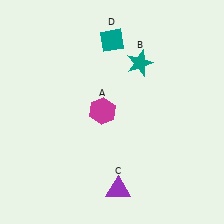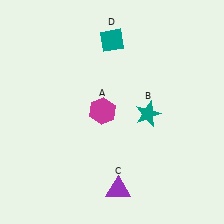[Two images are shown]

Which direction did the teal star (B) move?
The teal star (B) moved down.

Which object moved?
The teal star (B) moved down.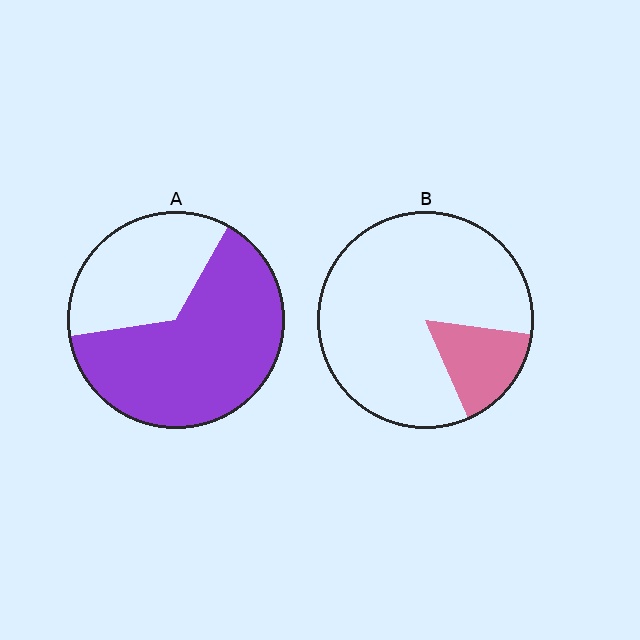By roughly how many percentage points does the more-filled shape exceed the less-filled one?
By roughly 50 percentage points (A over B).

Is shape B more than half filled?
No.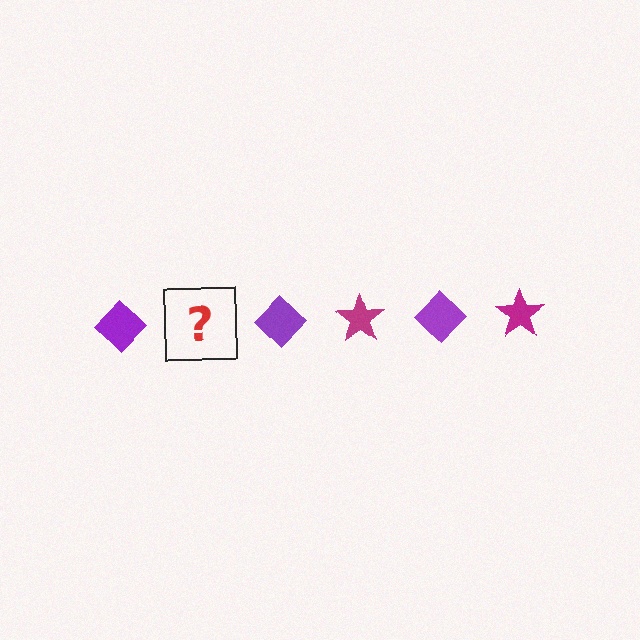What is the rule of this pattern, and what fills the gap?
The rule is that the pattern alternates between purple diamond and magenta star. The gap should be filled with a magenta star.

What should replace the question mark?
The question mark should be replaced with a magenta star.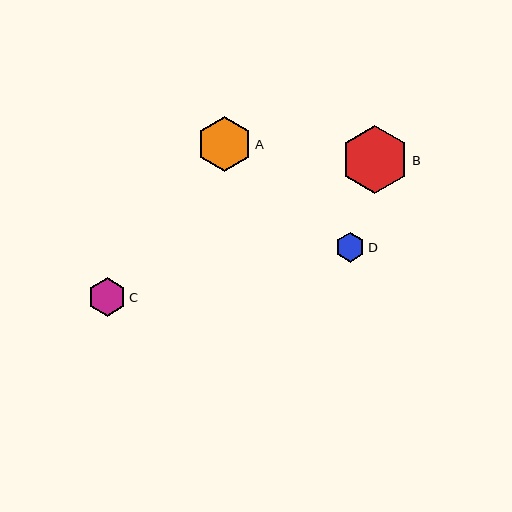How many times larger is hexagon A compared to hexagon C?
Hexagon A is approximately 1.4 times the size of hexagon C.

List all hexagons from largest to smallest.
From largest to smallest: B, A, C, D.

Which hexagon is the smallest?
Hexagon D is the smallest with a size of approximately 30 pixels.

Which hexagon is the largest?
Hexagon B is the largest with a size of approximately 68 pixels.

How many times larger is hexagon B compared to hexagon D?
Hexagon B is approximately 2.3 times the size of hexagon D.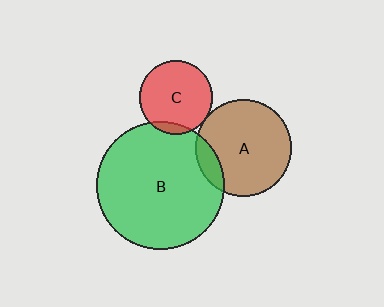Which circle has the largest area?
Circle B (green).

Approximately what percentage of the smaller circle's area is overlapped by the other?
Approximately 10%.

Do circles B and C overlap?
Yes.